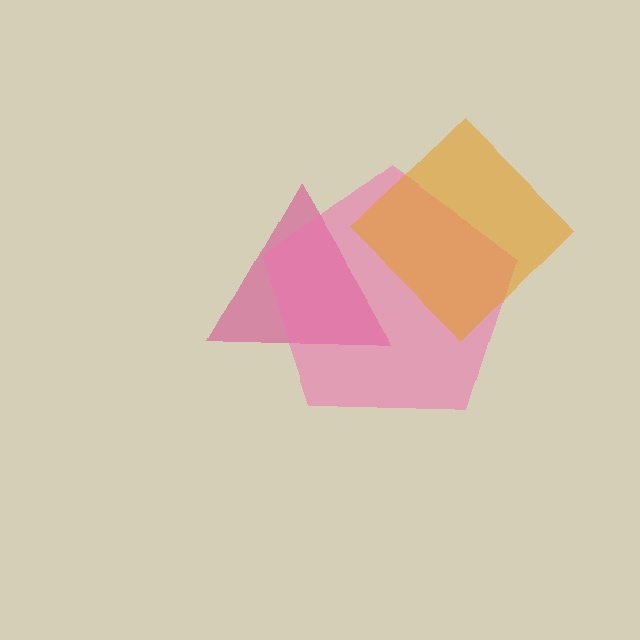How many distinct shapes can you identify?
There are 3 distinct shapes: a magenta triangle, a pink pentagon, an orange diamond.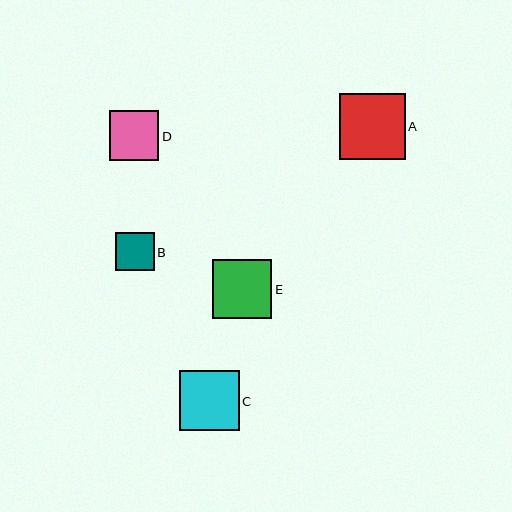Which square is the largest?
Square A is the largest with a size of approximately 66 pixels.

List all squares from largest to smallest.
From largest to smallest: A, C, E, D, B.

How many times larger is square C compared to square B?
Square C is approximately 1.5 times the size of square B.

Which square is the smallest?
Square B is the smallest with a size of approximately 38 pixels.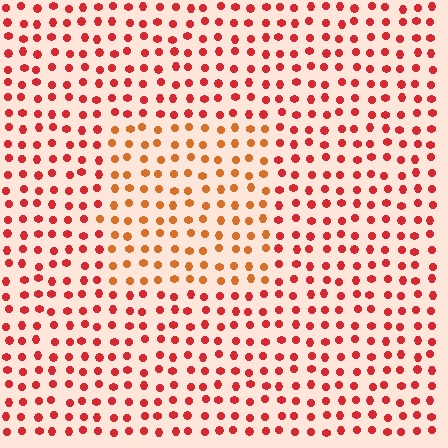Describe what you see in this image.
The image is filled with small red elements in a uniform arrangement. A rectangle-shaped region is visible where the elements are tinted to a slightly different hue, forming a subtle color boundary.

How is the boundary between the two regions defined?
The boundary is defined purely by a slight shift in hue (about 29 degrees). Spacing, size, and orientation are identical on both sides.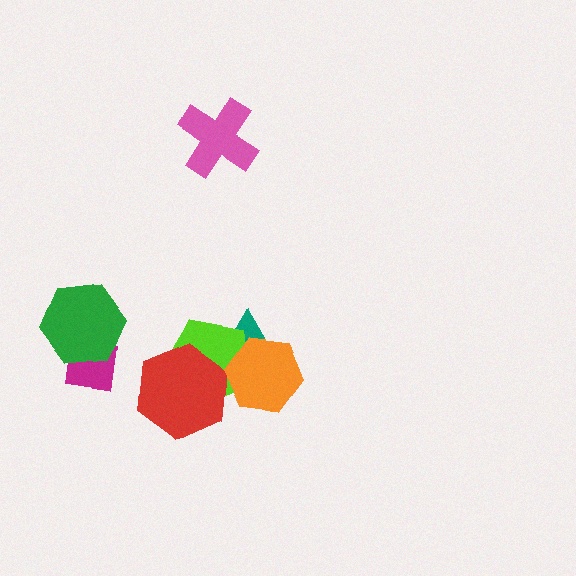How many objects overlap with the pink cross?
0 objects overlap with the pink cross.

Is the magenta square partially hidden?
Yes, it is partially covered by another shape.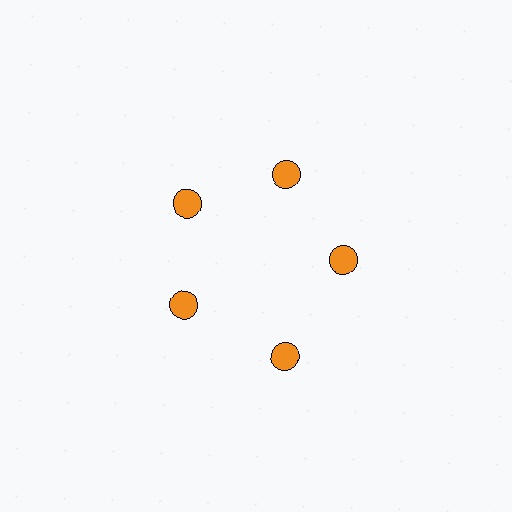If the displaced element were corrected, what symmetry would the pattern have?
It would have 5-fold rotational symmetry — the pattern would map onto itself every 72 degrees.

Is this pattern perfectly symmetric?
No. The 5 orange circles are arranged in a ring, but one element near the 5 o'clock position is pushed outward from the center, breaking the 5-fold rotational symmetry.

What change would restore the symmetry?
The symmetry would be restored by moving it inward, back onto the ring so that all 5 circles sit at equal angles and equal distance from the center.